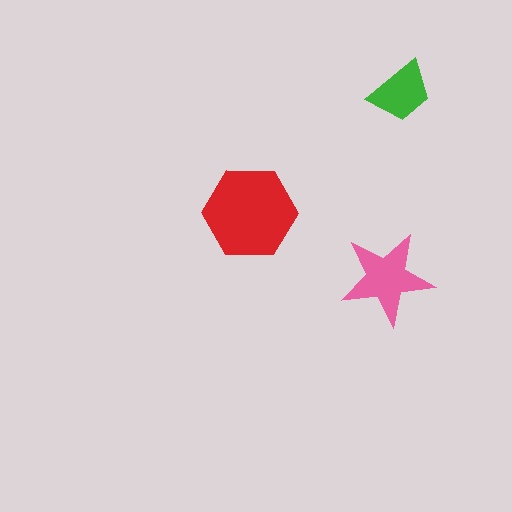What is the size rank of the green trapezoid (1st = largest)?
3rd.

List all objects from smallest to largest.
The green trapezoid, the pink star, the red hexagon.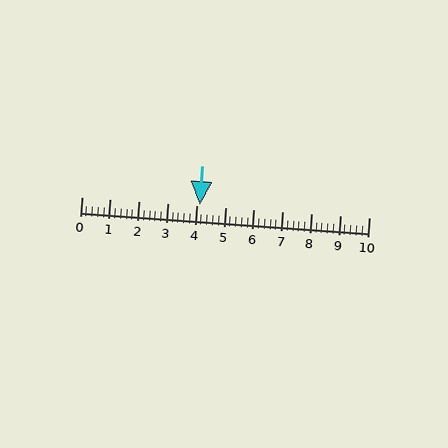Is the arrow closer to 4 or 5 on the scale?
The arrow is closer to 4.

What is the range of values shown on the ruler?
The ruler shows values from 0 to 10.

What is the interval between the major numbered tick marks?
The major tick marks are spaced 1 units apart.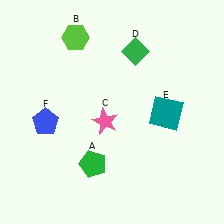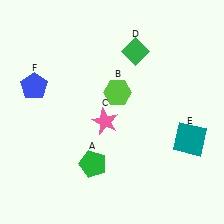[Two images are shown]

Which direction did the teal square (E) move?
The teal square (E) moved down.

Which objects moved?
The objects that moved are: the lime hexagon (B), the teal square (E), the blue pentagon (F).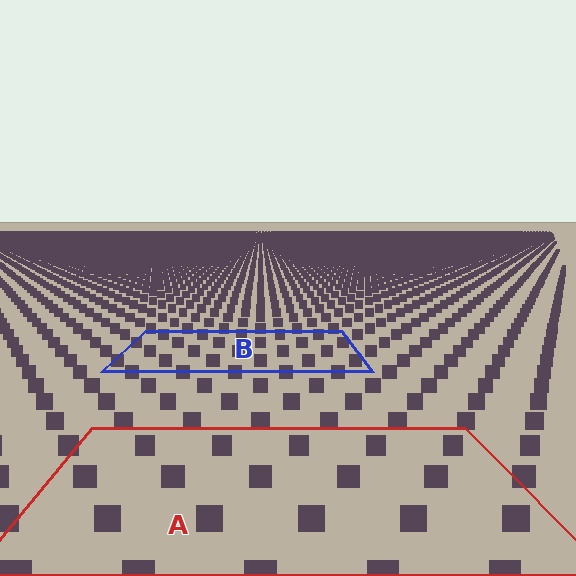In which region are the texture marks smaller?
The texture marks are smaller in region B, because it is farther away.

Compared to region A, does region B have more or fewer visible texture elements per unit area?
Region B has more texture elements per unit area — they are packed more densely because it is farther away.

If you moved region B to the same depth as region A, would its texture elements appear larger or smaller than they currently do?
They would appear larger. At a closer depth, the same texture elements are projected at a bigger on-screen size.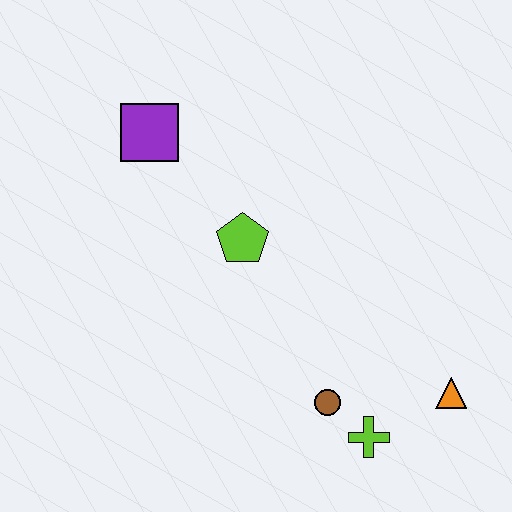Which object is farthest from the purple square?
The orange triangle is farthest from the purple square.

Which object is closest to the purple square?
The lime pentagon is closest to the purple square.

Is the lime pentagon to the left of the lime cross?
Yes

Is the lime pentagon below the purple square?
Yes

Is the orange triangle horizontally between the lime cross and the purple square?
No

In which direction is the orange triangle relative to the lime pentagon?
The orange triangle is to the right of the lime pentagon.